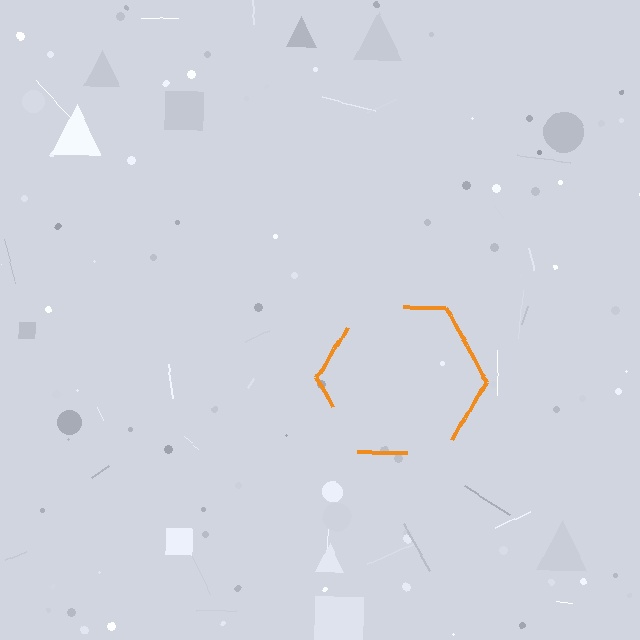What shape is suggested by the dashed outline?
The dashed outline suggests a hexagon.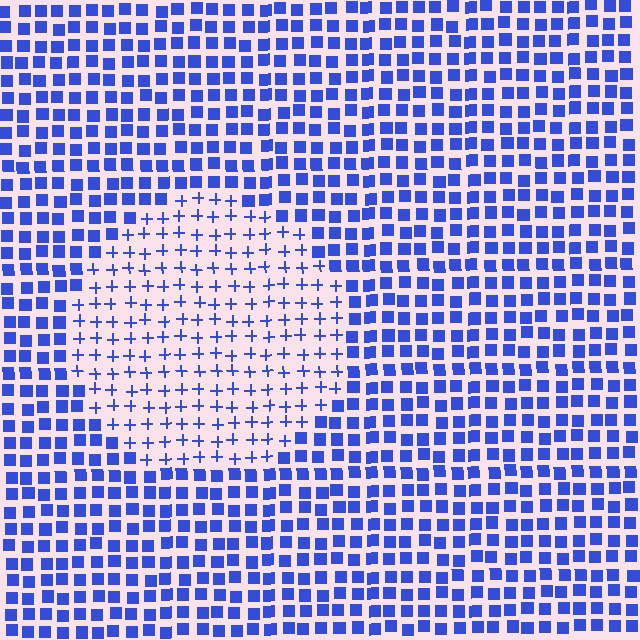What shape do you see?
I see a circle.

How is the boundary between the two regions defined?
The boundary is defined by a change in element shape: plus signs inside vs. squares outside. All elements share the same color and spacing.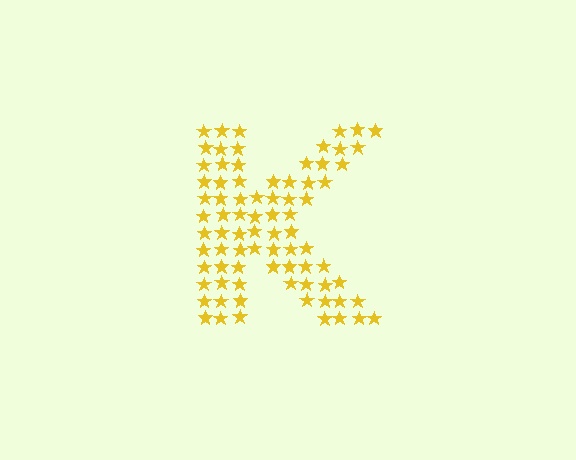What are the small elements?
The small elements are stars.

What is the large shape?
The large shape is the letter K.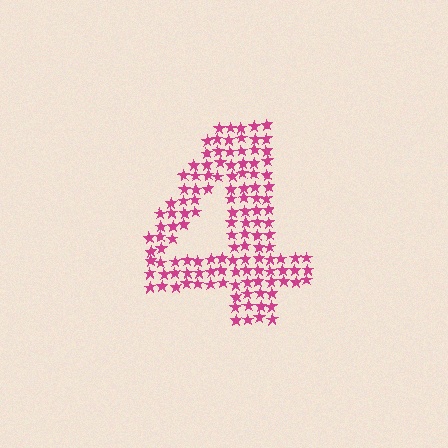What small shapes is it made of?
It is made of small stars.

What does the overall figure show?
The overall figure shows the digit 4.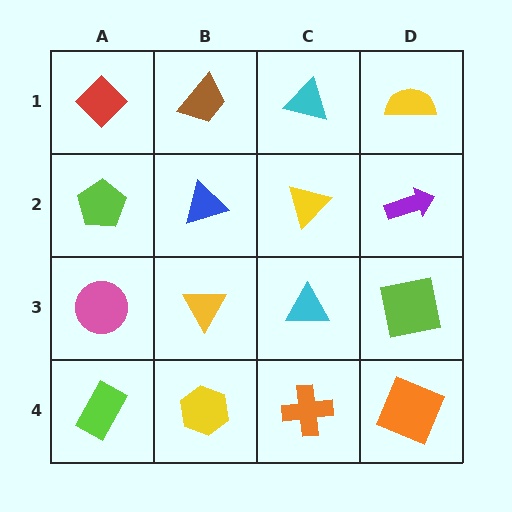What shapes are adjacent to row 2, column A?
A red diamond (row 1, column A), a pink circle (row 3, column A), a blue triangle (row 2, column B).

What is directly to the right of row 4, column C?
An orange square.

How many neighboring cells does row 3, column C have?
4.